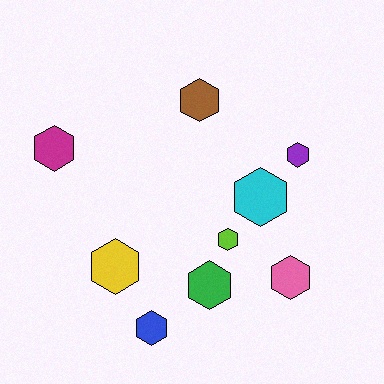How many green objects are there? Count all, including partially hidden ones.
There is 1 green object.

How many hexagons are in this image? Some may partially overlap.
There are 9 hexagons.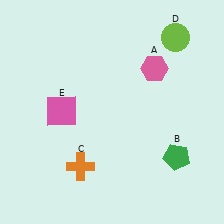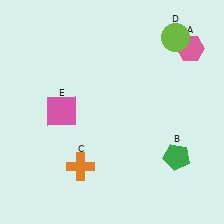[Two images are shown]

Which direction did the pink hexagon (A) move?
The pink hexagon (A) moved right.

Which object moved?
The pink hexagon (A) moved right.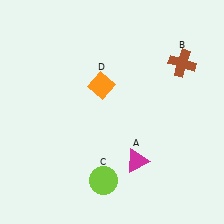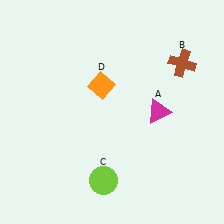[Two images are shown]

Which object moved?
The magenta triangle (A) moved up.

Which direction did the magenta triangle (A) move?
The magenta triangle (A) moved up.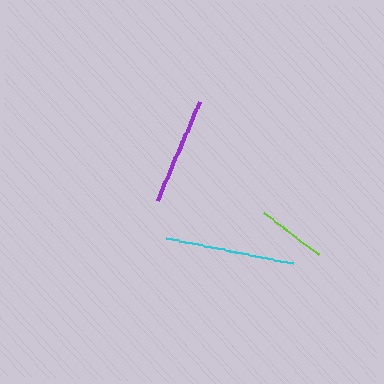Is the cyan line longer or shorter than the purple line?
The cyan line is longer than the purple line.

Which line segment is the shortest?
The lime line is the shortest at approximately 70 pixels.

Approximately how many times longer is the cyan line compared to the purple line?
The cyan line is approximately 1.2 times the length of the purple line.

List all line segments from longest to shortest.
From longest to shortest: cyan, purple, lime.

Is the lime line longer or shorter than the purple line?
The purple line is longer than the lime line.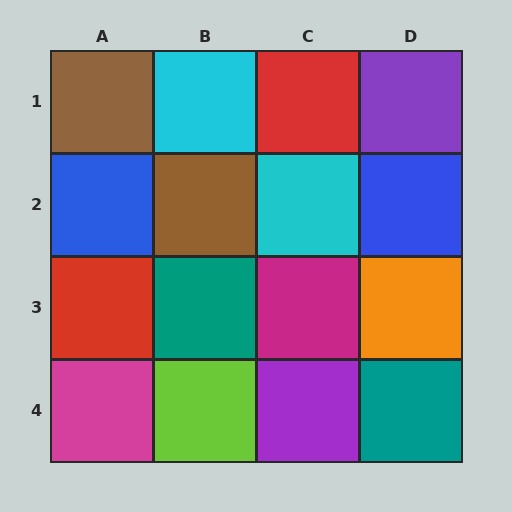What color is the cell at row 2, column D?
Blue.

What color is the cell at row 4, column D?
Teal.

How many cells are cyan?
2 cells are cyan.